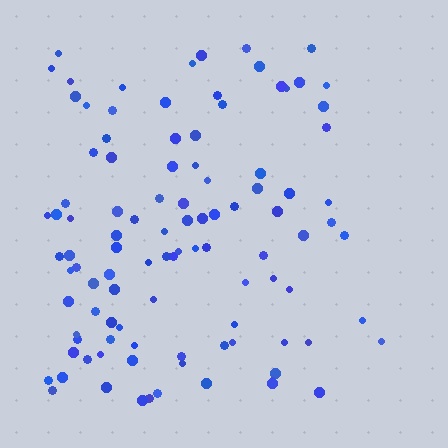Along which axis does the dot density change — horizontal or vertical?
Horizontal.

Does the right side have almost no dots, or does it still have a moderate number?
Still a moderate number, just noticeably fewer than the left.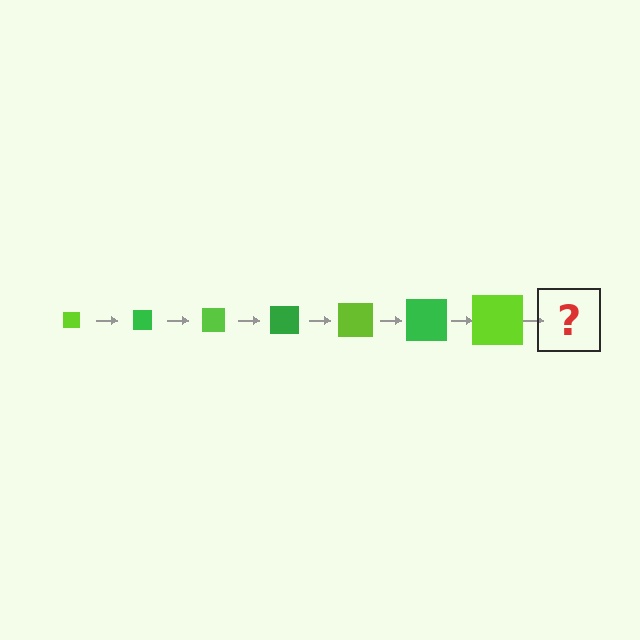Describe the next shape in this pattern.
It should be a green square, larger than the previous one.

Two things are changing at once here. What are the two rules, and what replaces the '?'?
The two rules are that the square grows larger each step and the color cycles through lime and green. The '?' should be a green square, larger than the previous one.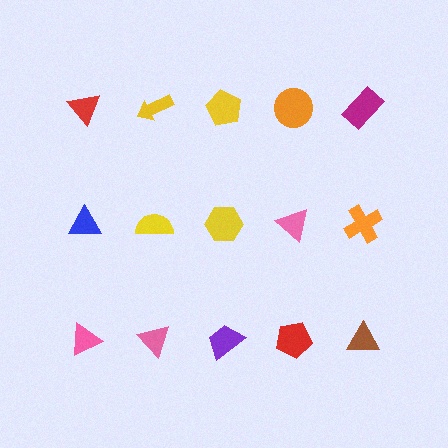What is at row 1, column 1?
A red triangle.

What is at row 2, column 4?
A pink triangle.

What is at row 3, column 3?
A purple trapezoid.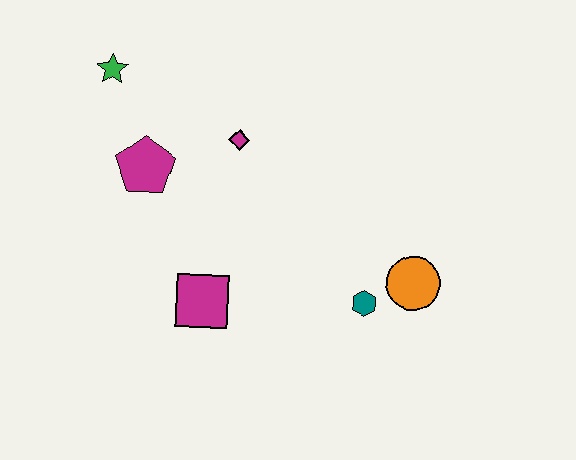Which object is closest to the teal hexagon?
The orange circle is closest to the teal hexagon.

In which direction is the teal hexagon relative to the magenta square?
The teal hexagon is to the right of the magenta square.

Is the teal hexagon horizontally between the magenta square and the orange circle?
Yes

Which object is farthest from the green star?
The orange circle is farthest from the green star.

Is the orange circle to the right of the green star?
Yes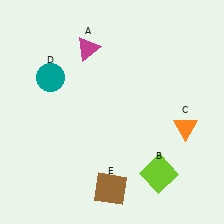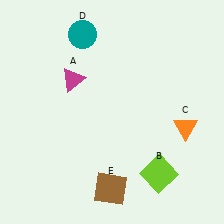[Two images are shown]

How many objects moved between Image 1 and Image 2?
2 objects moved between the two images.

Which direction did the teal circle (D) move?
The teal circle (D) moved up.